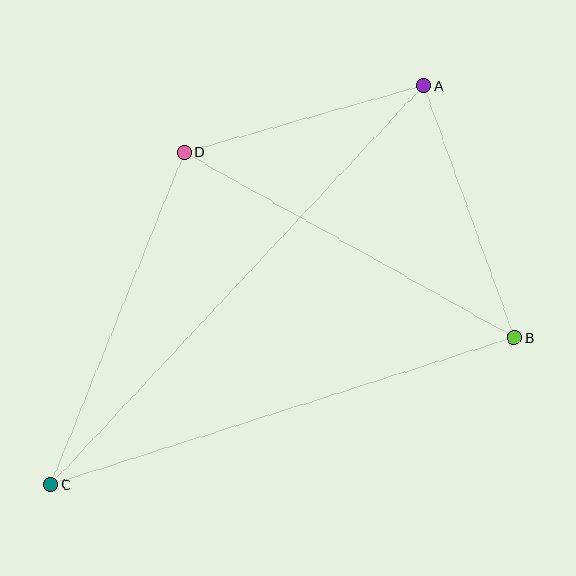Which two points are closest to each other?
Points A and D are closest to each other.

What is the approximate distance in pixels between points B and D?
The distance between B and D is approximately 379 pixels.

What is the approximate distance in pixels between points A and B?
The distance between A and B is approximately 267 pixels.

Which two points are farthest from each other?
Points A and C are farthest from each other.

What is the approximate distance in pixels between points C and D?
The distance between C and D is approximately 358 pixels.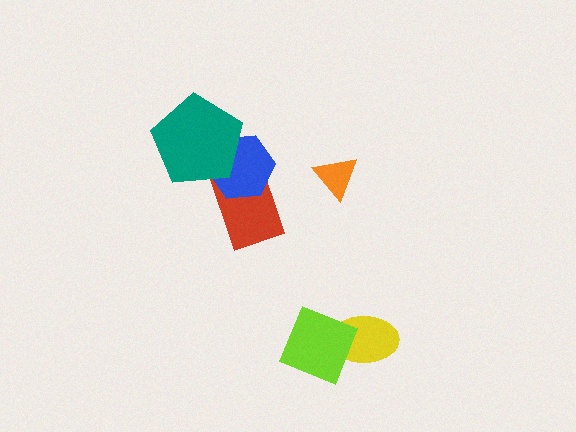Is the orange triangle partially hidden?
No, no other shape covers it.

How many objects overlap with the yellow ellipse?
1 object overlaps with the yellow ellipse.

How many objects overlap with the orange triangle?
0 objects overlap with the orange triangle.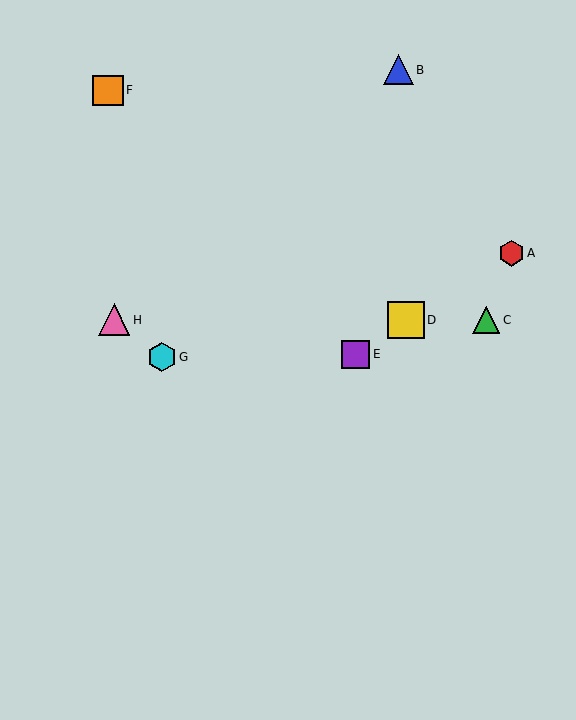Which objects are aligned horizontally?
Objects C, D, H are aligned horizontally.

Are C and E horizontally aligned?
No, C is at y≈320 and E is at y≈354.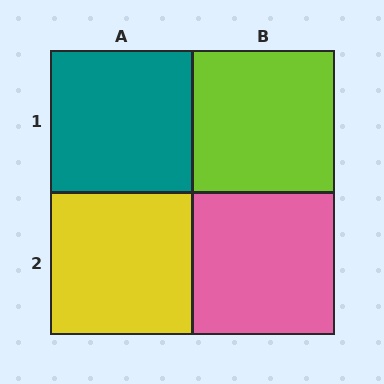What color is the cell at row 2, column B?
Pink.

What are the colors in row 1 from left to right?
Teal, lime.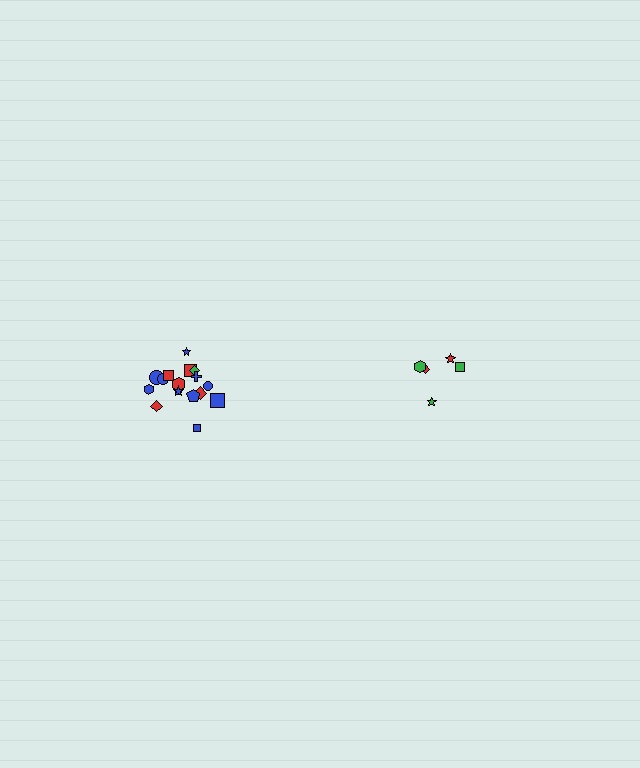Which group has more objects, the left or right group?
The left group.